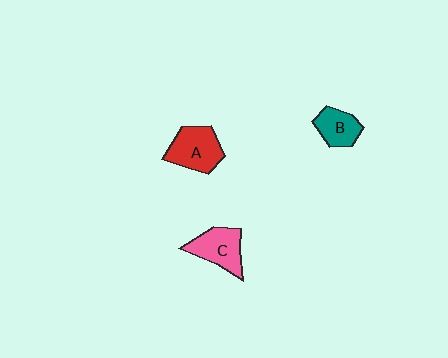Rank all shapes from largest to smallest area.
From largest to smallest: A (red), C (pink), B (teal).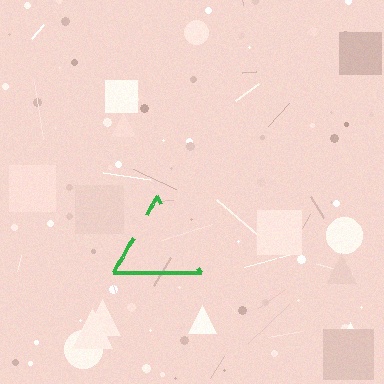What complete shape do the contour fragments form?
The contour fragments form a triangle.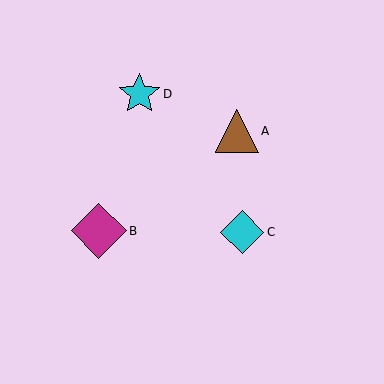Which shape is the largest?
The magenta diamond (labeled B) is the largest.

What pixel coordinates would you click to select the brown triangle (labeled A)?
Click at (237, 131) to select the brown triangle A.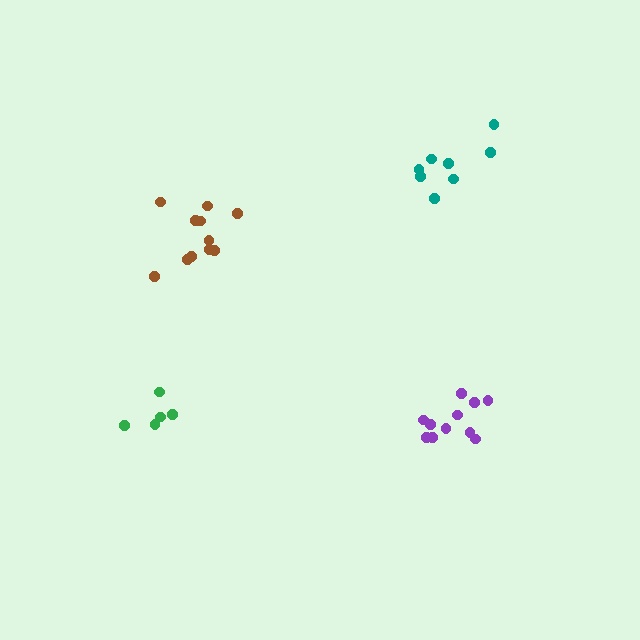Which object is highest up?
The teal cluster is topmost.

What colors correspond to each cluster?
The clusters are colored: purple, green, brown, teal.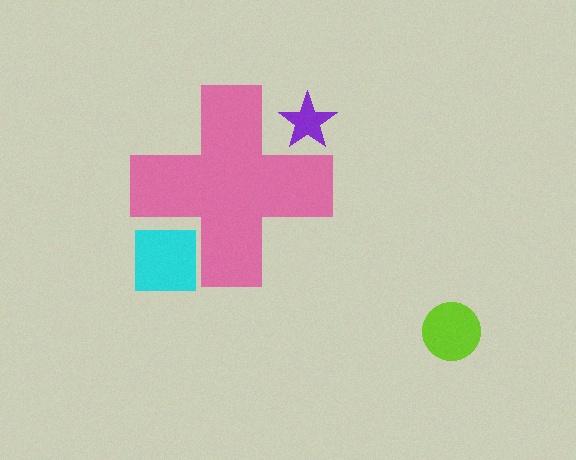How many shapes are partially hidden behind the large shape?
2 shapes are partially hidden.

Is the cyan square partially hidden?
Yes, the cyan square is partially hidden behind the pink cross.